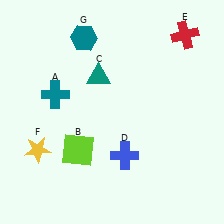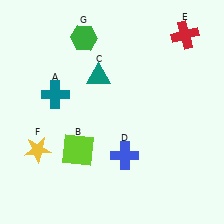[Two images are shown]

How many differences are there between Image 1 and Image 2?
There is 1 difference between the two images.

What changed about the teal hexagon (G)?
In Image 1, G is teal. In Image 2, it changed to green.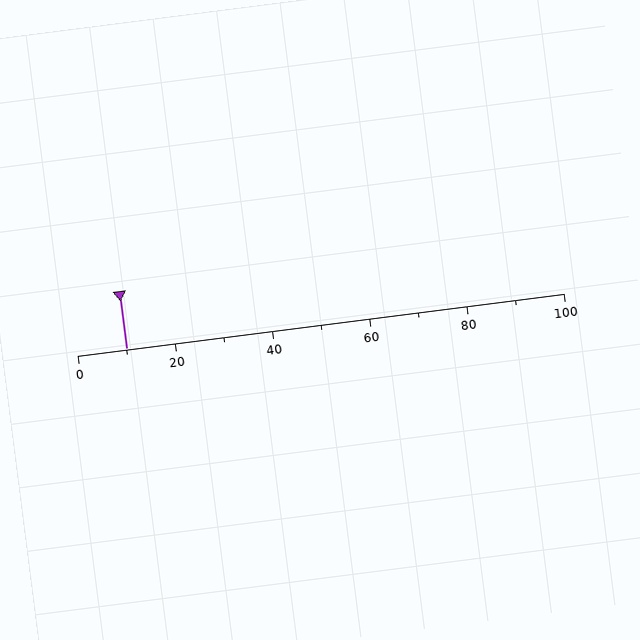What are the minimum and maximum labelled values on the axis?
The axis runs from 0 to 100.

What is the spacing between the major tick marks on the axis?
The major ticks are spaced 20 apart.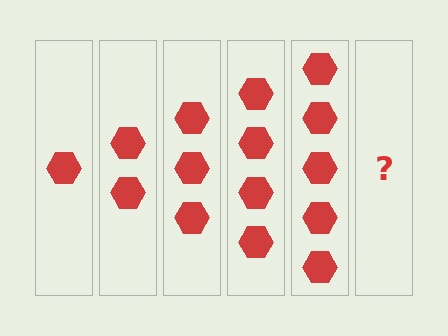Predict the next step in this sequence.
The next step is 6 hexagons.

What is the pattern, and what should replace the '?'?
The pattern is that each step adds one more hexagon. The '?' should be 6 hexagons.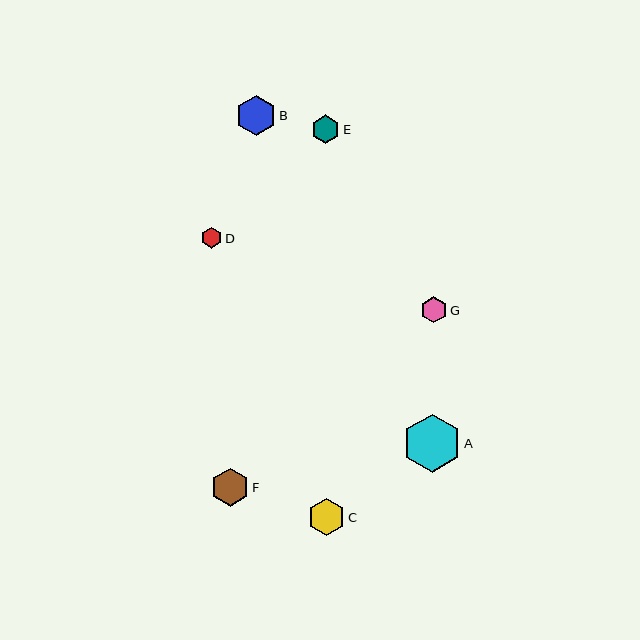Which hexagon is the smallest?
Hexagon D is the smallest with a size of approximately 21 pixels.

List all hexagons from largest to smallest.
From largest to smallest: A, B, F, C, E, G, D.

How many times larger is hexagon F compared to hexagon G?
Hexagon F is approximately 1.4 times the size of hexagon G.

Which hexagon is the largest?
Hexagon A is the largest with a size of approximately 58 pixels.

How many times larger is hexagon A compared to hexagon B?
Hexagon A is approximately 1.4 times the size of hexagon B.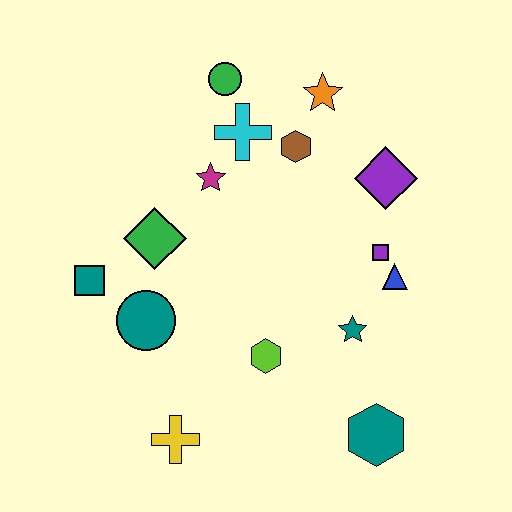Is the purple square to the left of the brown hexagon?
No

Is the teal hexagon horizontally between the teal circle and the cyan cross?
No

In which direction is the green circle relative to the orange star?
The green circle is to the left of the orange star.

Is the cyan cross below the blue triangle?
No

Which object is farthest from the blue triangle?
The teal square is farthest from the blue triangle.